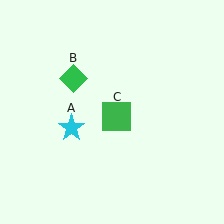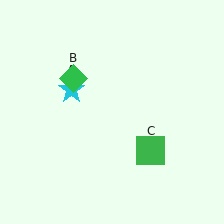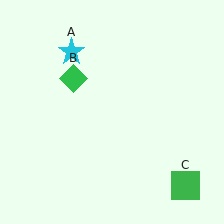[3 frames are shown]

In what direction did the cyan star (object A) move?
The cyan star (object A) moved up.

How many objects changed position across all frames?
2 objects changed position: cyan star (object A), green square (object C).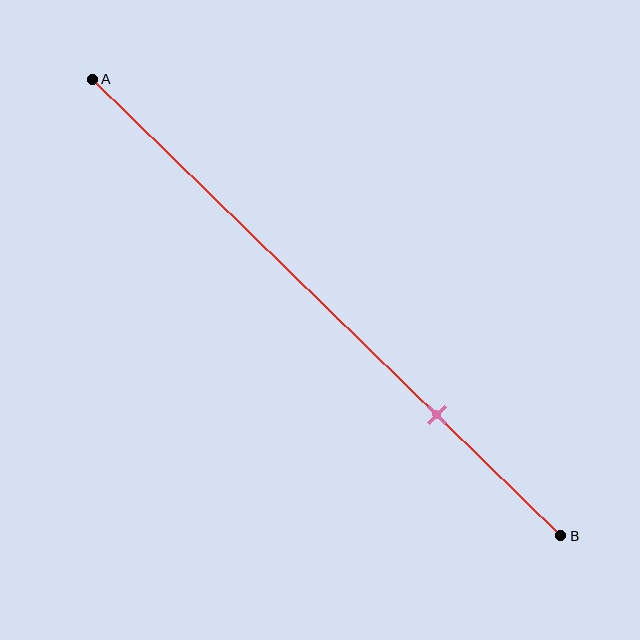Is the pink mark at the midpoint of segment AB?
No, the mark is at about 75% from A, not at the 50% midpoint.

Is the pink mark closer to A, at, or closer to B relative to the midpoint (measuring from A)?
The pink mark is closer to point B than the midpoint of segment AB.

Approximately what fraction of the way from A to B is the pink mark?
The pink mark is approximately 75% of the way from A to B.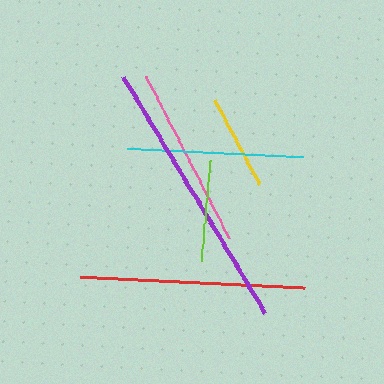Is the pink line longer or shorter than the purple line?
The purple line is longer than the pink line.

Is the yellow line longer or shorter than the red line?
The red line is longer than the yellow line.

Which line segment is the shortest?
The yellow line is the shortest at approximately 96 pixels.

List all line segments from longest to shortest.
From longest to shortest: purple, red, pink, cyan, lime, yellow.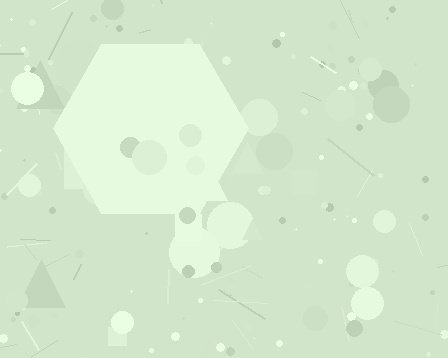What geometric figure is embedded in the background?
A hexagon is embedded in the background.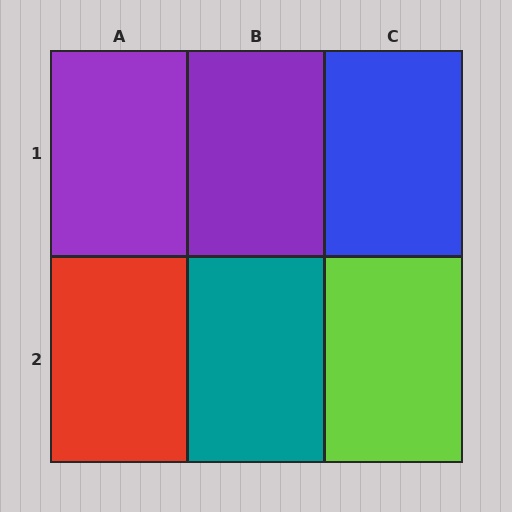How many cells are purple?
2 cells are purple.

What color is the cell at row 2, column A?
Red.